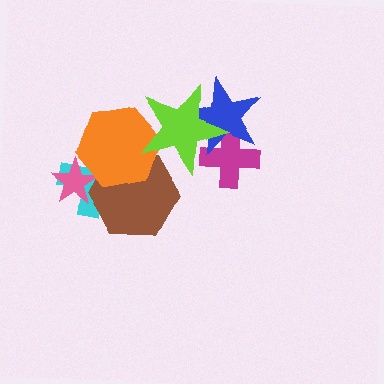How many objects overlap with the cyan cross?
3 objects overlap with the cyan cross.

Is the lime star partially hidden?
No, no other shape covers it.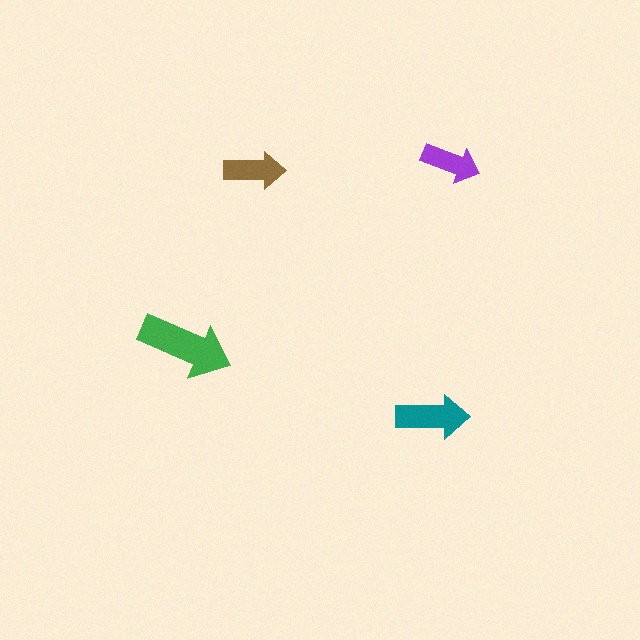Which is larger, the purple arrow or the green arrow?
The green one.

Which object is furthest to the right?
The purple arrow is rightmost.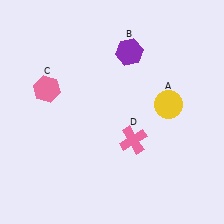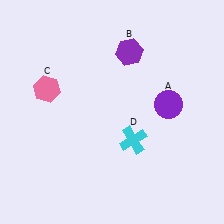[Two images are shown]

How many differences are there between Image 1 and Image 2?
There are 2 differences between the two images.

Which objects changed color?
A changed from yellow to purple. D changed from pink to cyan.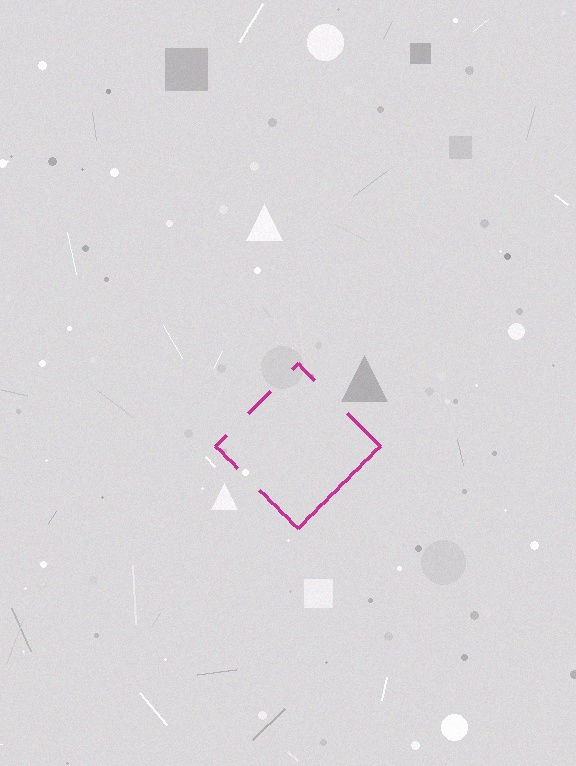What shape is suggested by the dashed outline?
The dashed outline suggests a diamond.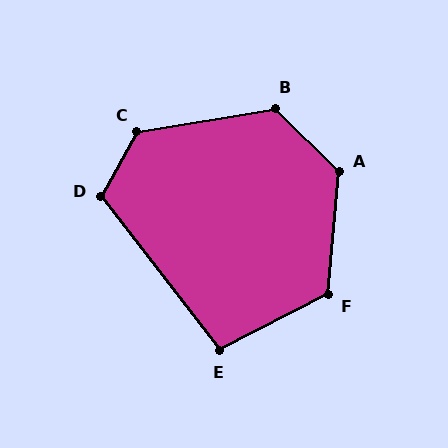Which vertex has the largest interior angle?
A, at approximately 130 degrees.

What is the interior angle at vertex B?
Approximately 126 degrees (obtuse).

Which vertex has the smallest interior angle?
E, at approximately 101 degrees.